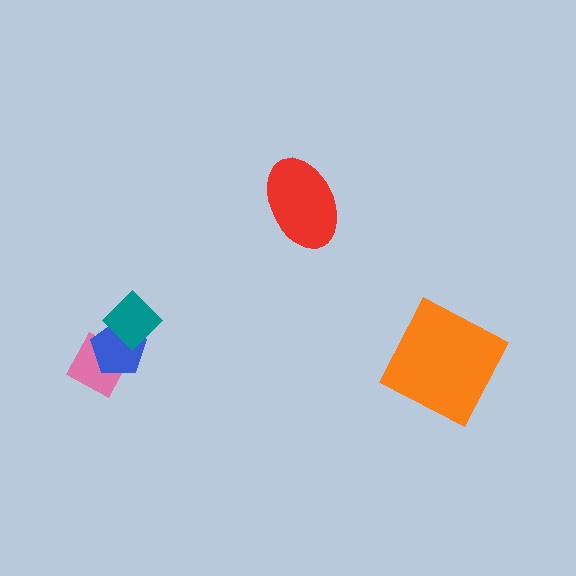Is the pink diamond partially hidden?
Yes, it is partially covered by another shape.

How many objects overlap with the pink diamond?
2 objects overlap with the pink diamond.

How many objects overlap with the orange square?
0 objects overlap with the orange square.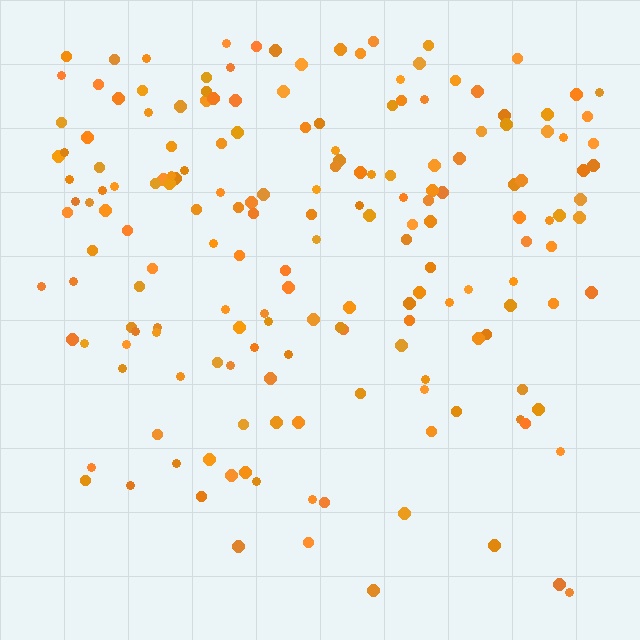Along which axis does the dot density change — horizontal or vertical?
Vertical.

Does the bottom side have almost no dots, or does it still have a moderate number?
Still a moderate number, just noticeably fewer than the top.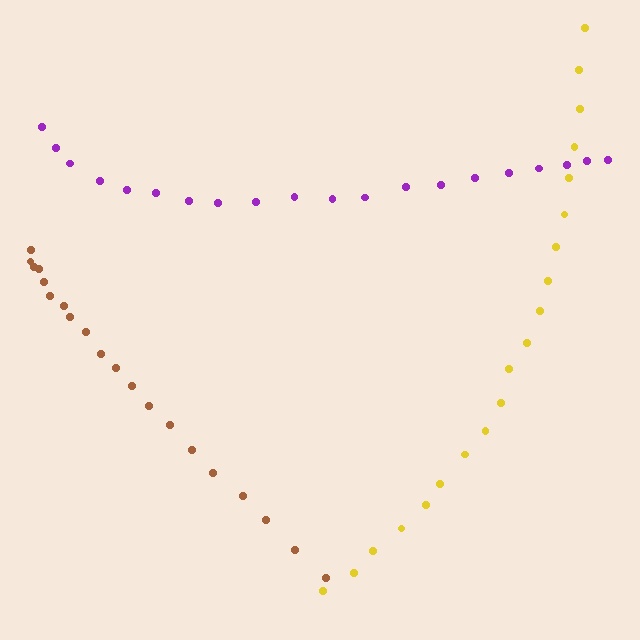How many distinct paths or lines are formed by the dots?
There are 3 distinct paths.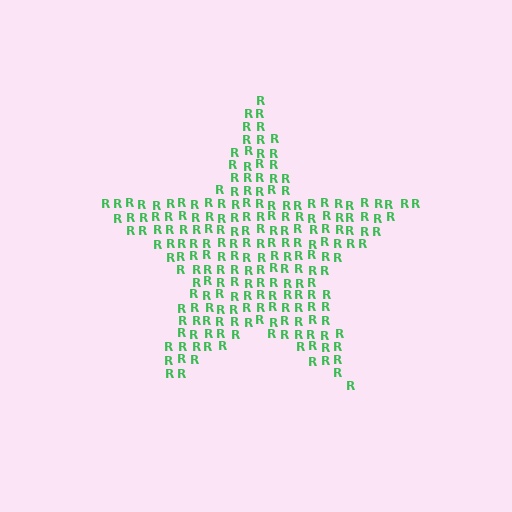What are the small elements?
The small elements are letter R's.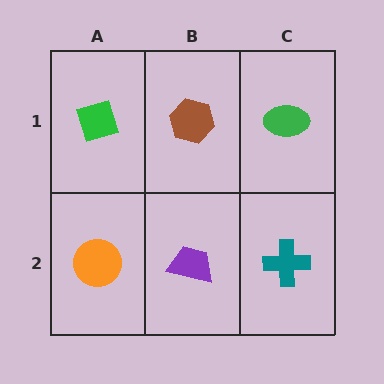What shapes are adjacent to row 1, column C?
A teal cross (row 2, column C), a brown hexagon (row 1, column B).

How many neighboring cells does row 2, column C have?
2.